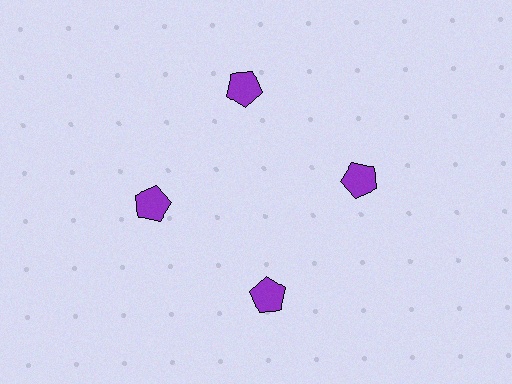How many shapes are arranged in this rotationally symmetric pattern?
There are 4 shapes, arranged in 4 groups of 1.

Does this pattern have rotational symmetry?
Yes, this pattern has 4-fold rotational symmetry. It looks the same after rotating 90 degrees around the center.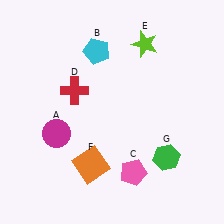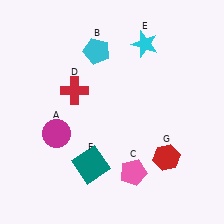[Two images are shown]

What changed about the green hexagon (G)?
In Image 1, G is green. In Image 2, it changed to red.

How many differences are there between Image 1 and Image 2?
There are 3 differences between the two images.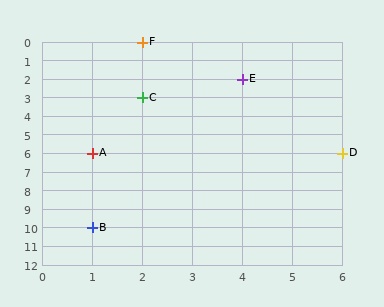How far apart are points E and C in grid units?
Points E and C are 2 columns and 1 row apart (about 2.2 grid units diagonally).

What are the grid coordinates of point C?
Point C is at grid coordinates (2, 3).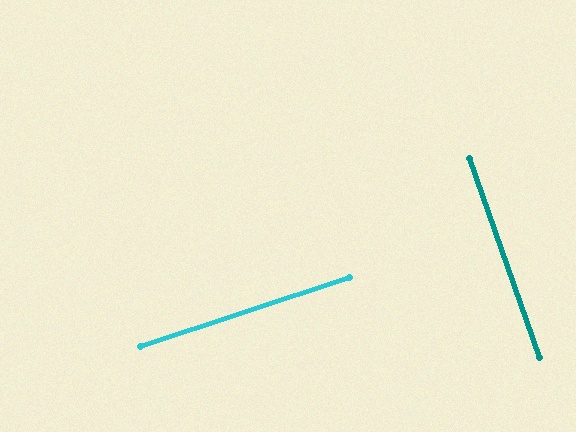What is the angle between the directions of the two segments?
Approximately 89 degrees.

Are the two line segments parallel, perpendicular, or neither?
Perpendicular — they meet at approximately 89°.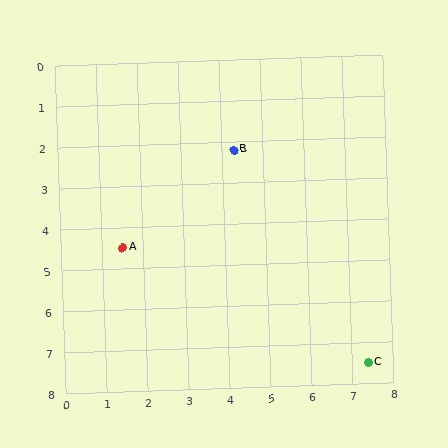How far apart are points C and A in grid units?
Points C and A are about 6.6 grid units apart.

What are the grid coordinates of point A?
Point A is at approximately (1.5, 4.5).